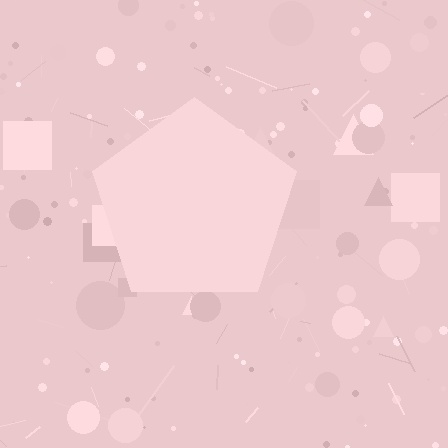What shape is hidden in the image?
A pentagon is hidden in the image.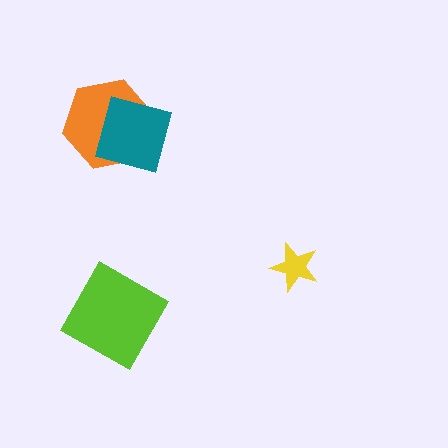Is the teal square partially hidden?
No, no other shape covers it.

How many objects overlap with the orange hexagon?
1 object overlaps with the orange hexagon.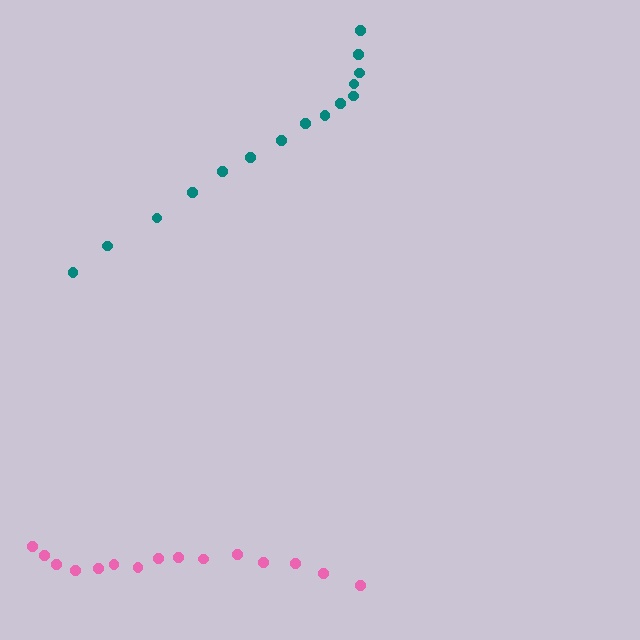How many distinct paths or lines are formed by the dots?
There are 2 distinct paths.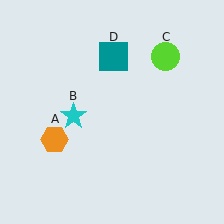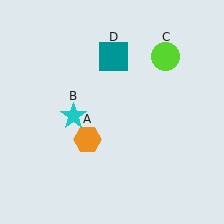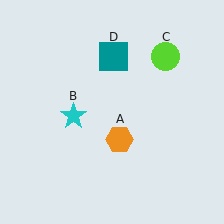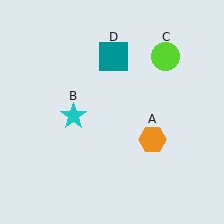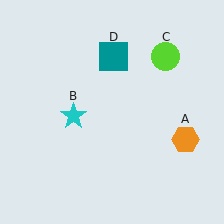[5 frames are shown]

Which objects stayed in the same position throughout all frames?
Cyan star (object B) and lime circle (object C) and teal square (object D) remained stationary.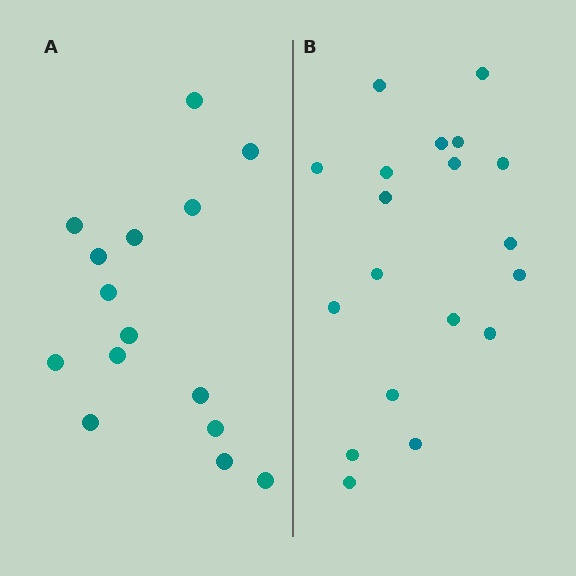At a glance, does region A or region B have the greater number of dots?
Region B (the right region) has more dots.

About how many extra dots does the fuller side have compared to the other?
Region B has about 4 more dots than region A.